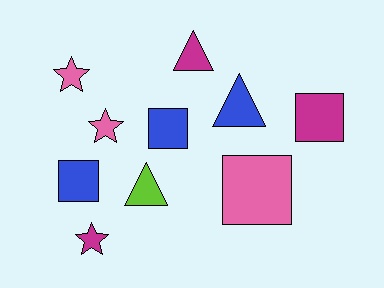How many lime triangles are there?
There is 1 lime triangle.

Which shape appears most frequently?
Square, with 4 objects.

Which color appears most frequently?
Pink, with 3 objects.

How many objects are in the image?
There are 10 objects.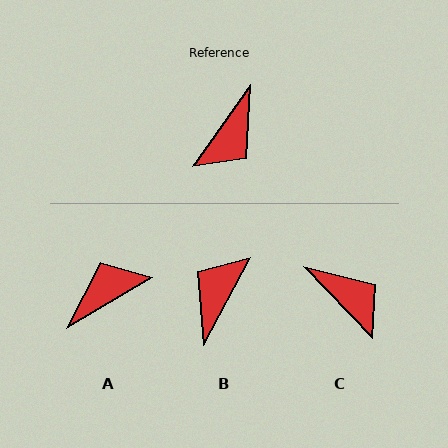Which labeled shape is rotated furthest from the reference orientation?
B, about 173 degrees away.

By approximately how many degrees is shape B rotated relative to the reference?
Approximately 173 degrees clockwise.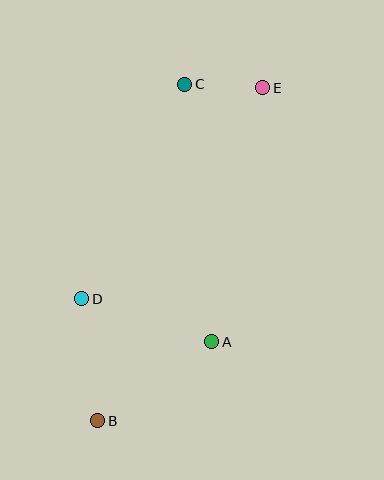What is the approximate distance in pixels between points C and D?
The distance between C and D is approximately 238 pixels.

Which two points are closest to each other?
Points C and E are closest to each other.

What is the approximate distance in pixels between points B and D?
The distance between B and D is approximately 123 pixels.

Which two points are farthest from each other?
Points B and E are farthest from each other.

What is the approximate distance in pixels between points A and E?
The distance between A and E is approximately 259 pixels.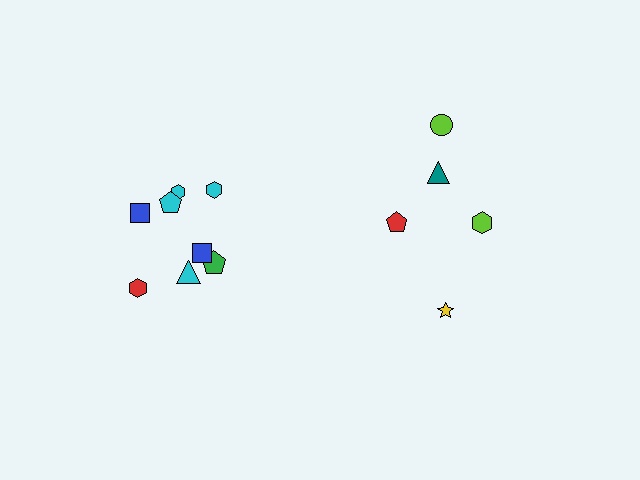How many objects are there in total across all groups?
There are 13 objects.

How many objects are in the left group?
There are 8 objects.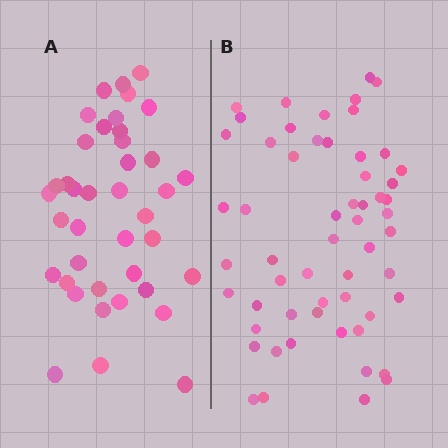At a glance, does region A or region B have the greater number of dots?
Region B (the right region) has more dots.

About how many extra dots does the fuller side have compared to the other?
Region B has approximately 15 more dots than region A.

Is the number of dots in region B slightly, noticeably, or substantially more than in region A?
Region B has noticeably more, but not dramatically so. The ratio is roughly 1.4 to 1.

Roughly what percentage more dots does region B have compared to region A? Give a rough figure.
About 40% more.